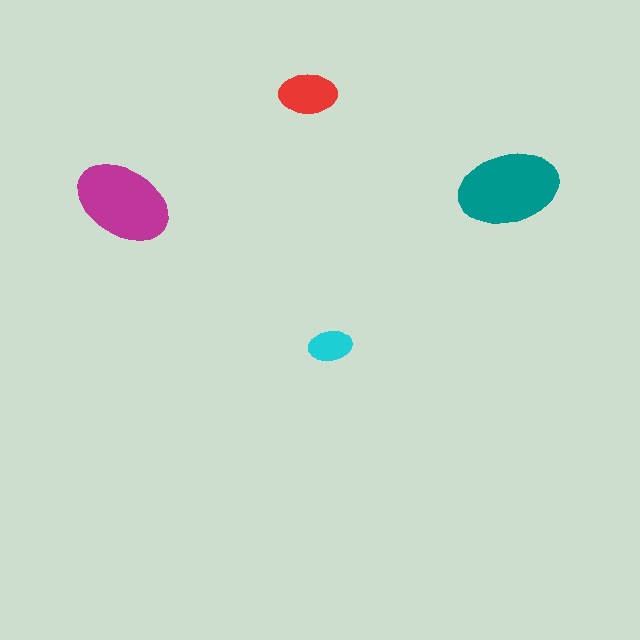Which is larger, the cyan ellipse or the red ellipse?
The red one.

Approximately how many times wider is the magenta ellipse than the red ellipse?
About 1.5 times wider.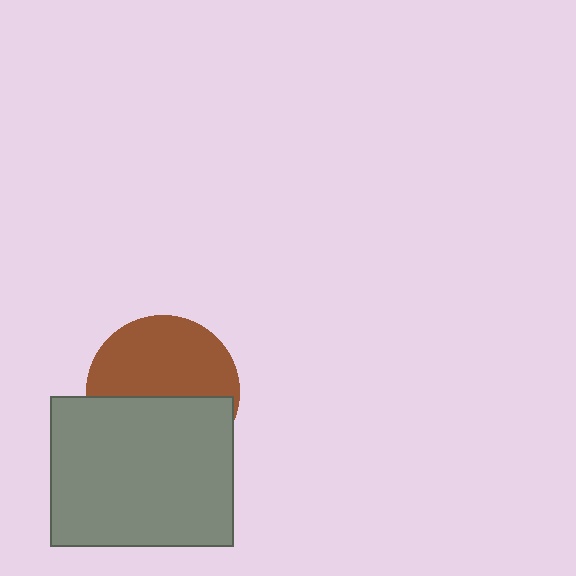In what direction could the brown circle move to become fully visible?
The brown circle could move up. That would shift it out from behind the gray rectangle entirely.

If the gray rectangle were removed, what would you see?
You would see the complete brown circle.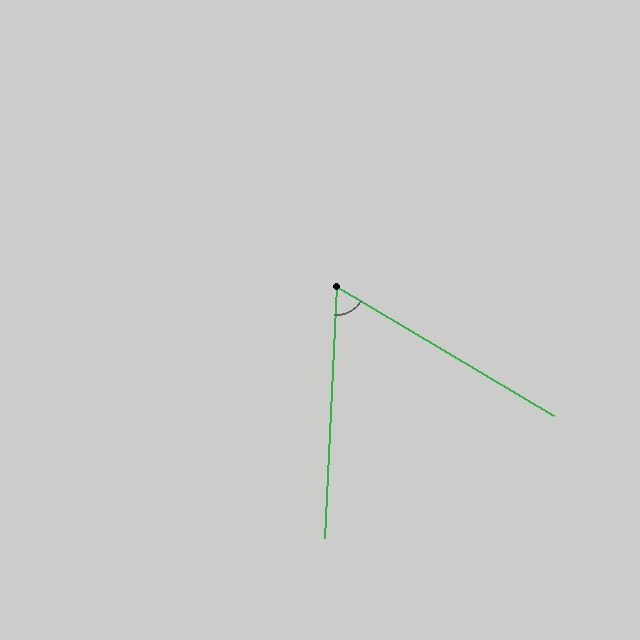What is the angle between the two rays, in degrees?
Approximately 62 degrees.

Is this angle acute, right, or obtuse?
It is acute.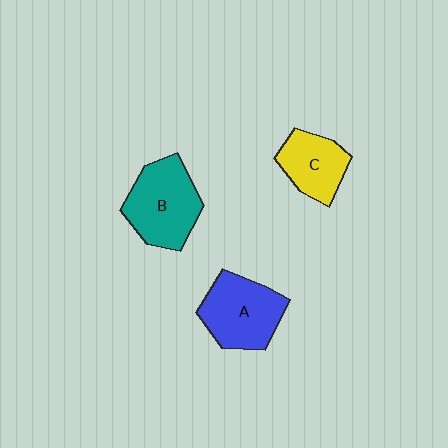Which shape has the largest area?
Shape B (teal).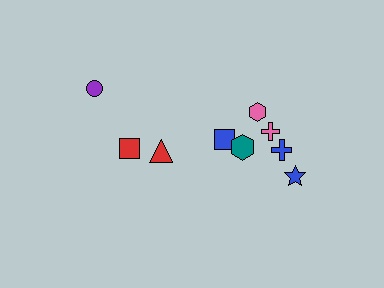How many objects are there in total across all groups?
There are 9 objects.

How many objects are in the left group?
There are 3 objects.